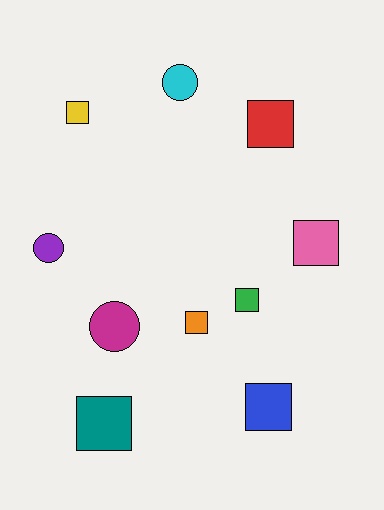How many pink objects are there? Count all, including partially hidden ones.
There is 1 pink object.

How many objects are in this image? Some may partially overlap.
There are 10 objects.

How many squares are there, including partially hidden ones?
There are 7 squares.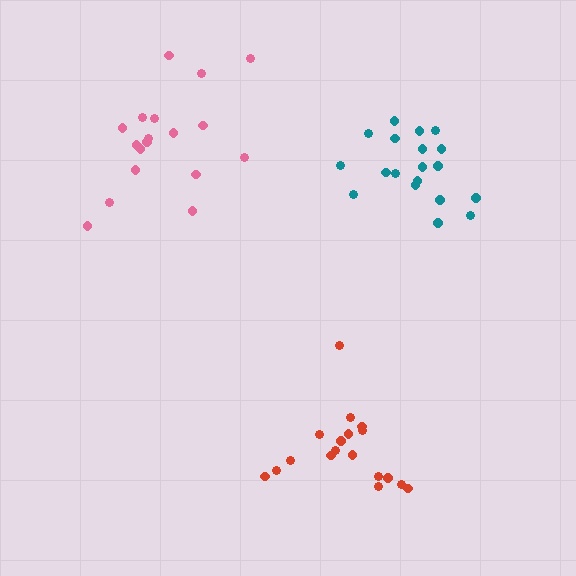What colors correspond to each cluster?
The clusters are colored: red, pink, teal.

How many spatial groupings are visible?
There are 3 spatial groupings.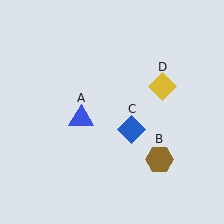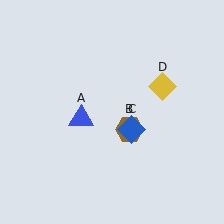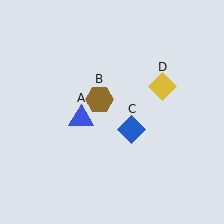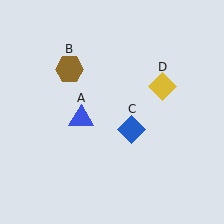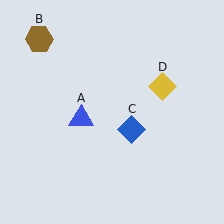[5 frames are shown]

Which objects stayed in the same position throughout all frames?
Blue triangle (object A) and blue diamond (object C) and yellow diamond (object D) remained stationary.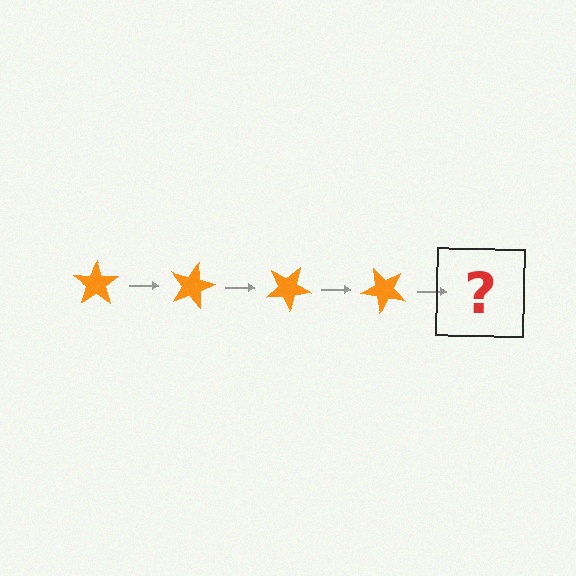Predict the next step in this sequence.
The next step is an orange star rotated 60 degrees.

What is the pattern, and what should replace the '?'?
The pattern is that the star rotates 15 degrees each step. The '?' should be an orange star rotated 60 degrees.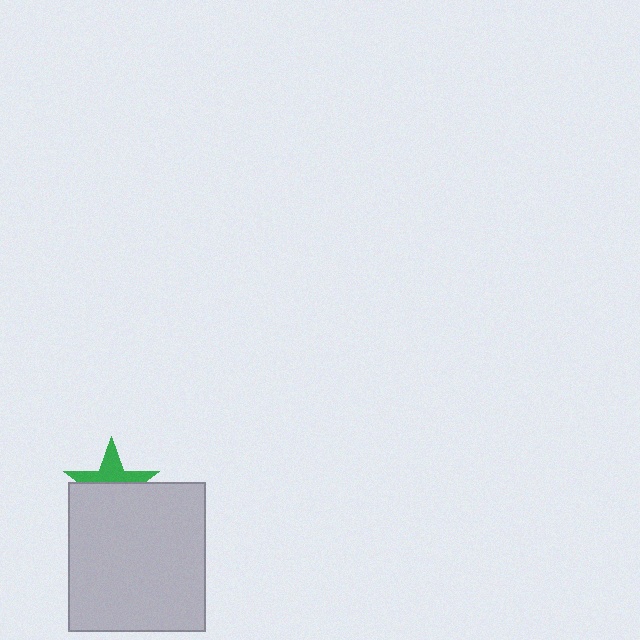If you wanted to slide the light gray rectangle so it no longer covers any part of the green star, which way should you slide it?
Slide it down — that is the most direct way to separate the two shapes.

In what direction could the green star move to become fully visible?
The green star could move up. That would shift it out from behind the light gray rectangle entirely.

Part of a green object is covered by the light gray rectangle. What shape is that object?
It is a star.